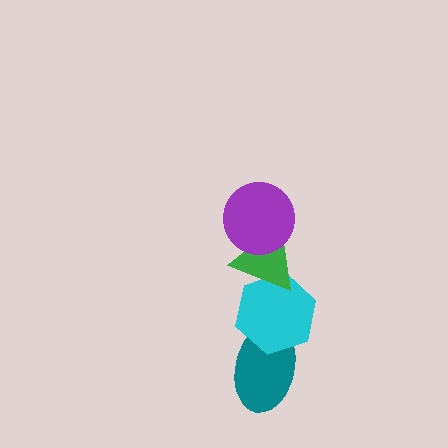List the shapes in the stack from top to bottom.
From top to bottom: the purple circle, the green triangle, the cyan hexagon, the teal ellipse.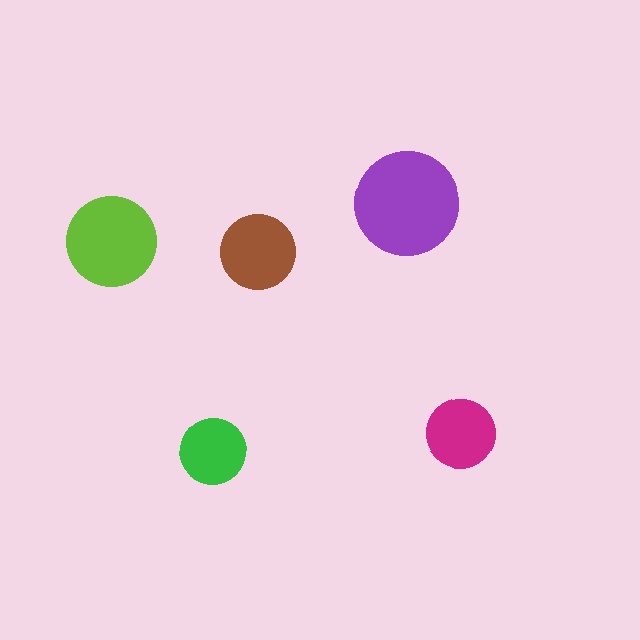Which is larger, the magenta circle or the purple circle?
The purple one.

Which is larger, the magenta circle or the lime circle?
The lime one.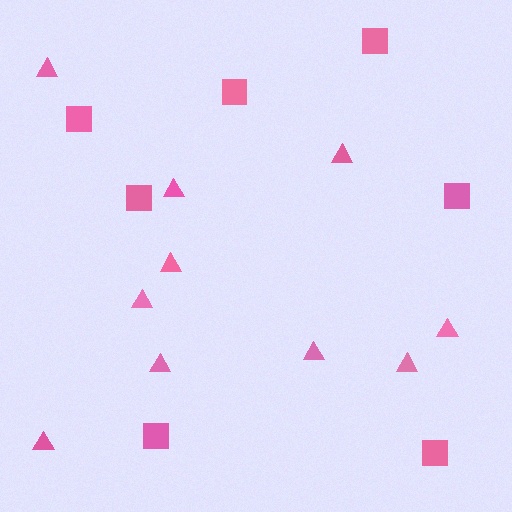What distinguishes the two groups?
There are 2 groups: one group of triangles (10) and one group of squares (7).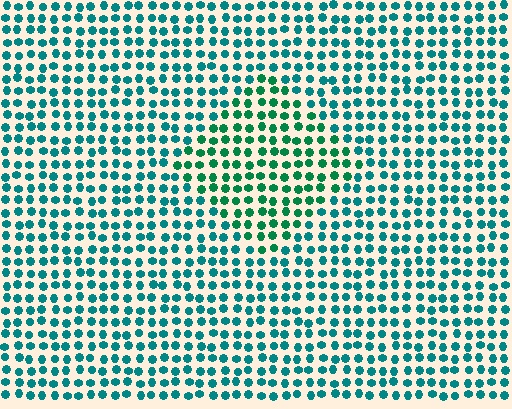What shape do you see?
I see a diamond.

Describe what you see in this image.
The image is filled with small teal elements in a uniform arrangement. A diamond-shaped region is visible where the elements are tinted to a slightly different hue, forming a subtle color boundary.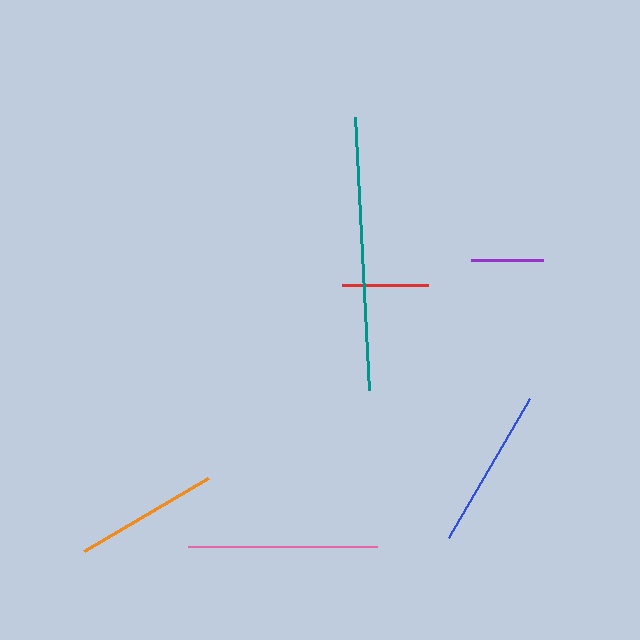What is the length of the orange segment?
The orange segment is approximately 144 pixels long.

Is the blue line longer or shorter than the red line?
The blue line is longer than the red line.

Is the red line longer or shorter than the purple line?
The red line is longer than the purple line.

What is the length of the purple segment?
The purple segment is approximately 72 pixels long.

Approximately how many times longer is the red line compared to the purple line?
The red line is approximately 1.2 times the length of the purple line.